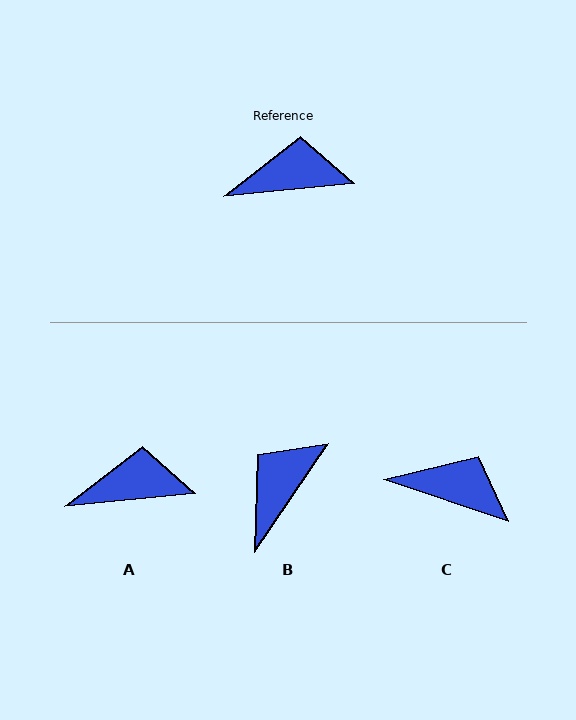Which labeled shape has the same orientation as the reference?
A.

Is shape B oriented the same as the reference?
No, it is off by about 50 degrees.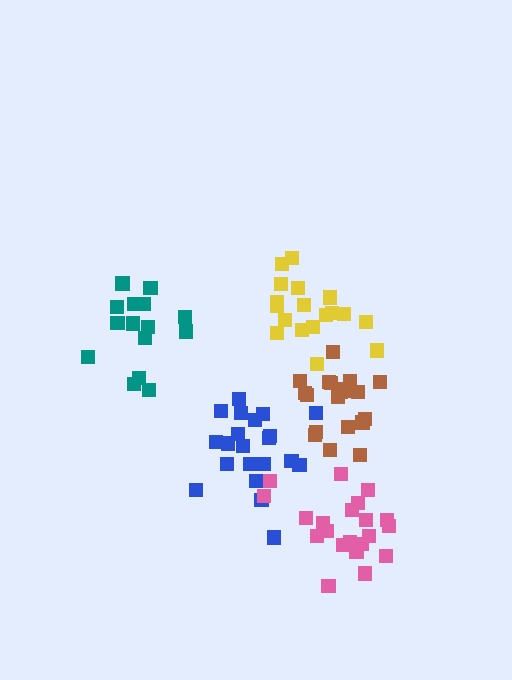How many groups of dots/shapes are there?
There are 5 groups.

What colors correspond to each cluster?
The clusters are colored: teal, blue, yellow, brown, pink.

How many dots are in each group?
Group 1: 15 dots, Group 2: 21 dots, Group 3: 18 dots, Group 4: 20 dots, Group 5: 21 dots (95 total).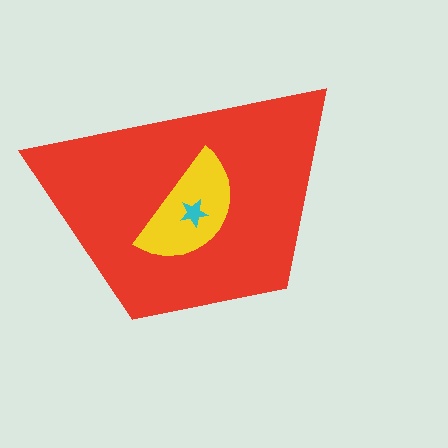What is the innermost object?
The cyan star.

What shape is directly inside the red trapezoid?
The yellow semicircle.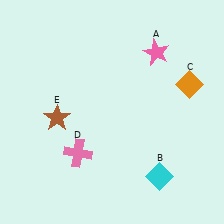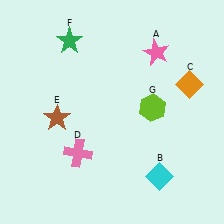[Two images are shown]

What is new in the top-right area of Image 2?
A lime hexagon (G) was added in the top-right area of Image 2.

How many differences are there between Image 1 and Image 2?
There are 2 differences between the two images.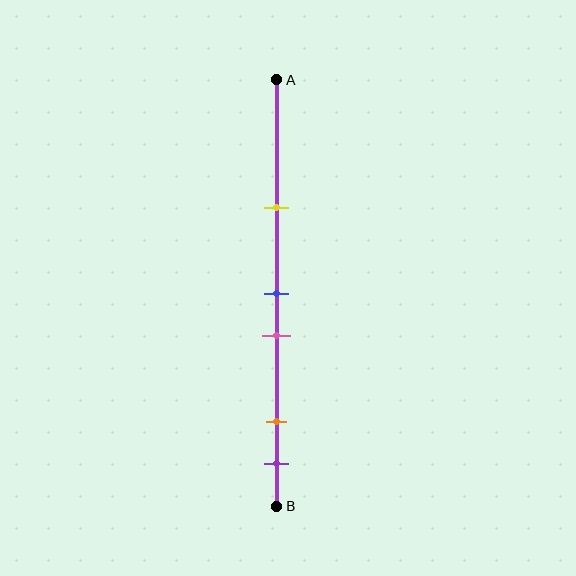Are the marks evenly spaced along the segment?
No, the marks are not evenly spaced.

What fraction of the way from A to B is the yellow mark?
The yellow mark is approximately 30% (0.3) of the way from A to B.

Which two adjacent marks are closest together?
The blue and pink marks are the closest adjacent pair.